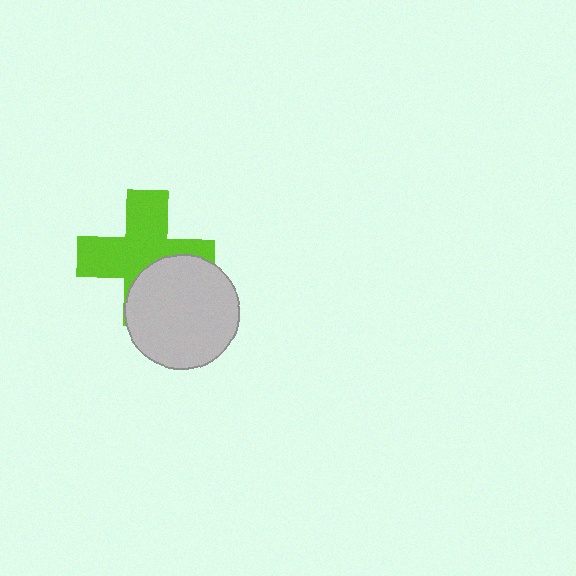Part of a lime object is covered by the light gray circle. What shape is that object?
It is a cross.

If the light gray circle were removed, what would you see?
You would see the complete lime cross.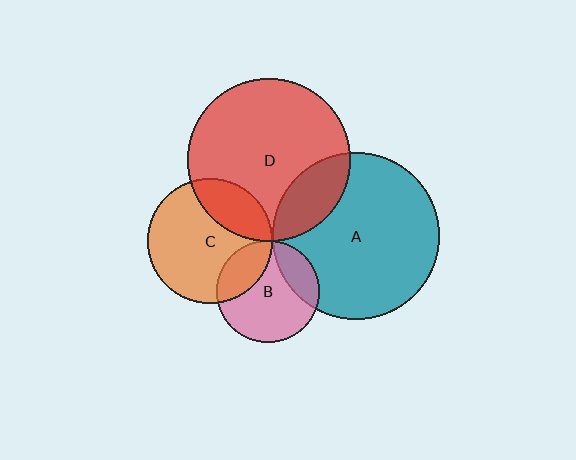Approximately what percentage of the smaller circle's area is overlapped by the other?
Approximately 20%.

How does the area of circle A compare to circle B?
Approximately 2.6 times.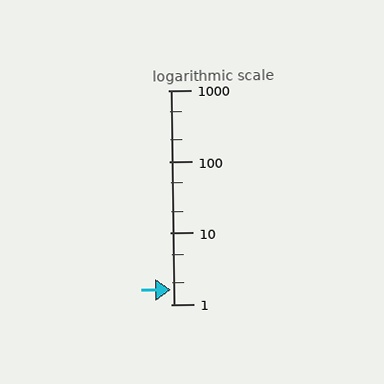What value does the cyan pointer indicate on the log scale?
The pointer indicates approximately 1.6.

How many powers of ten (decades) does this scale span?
The scale spans 3 decades, from 1 to 1000.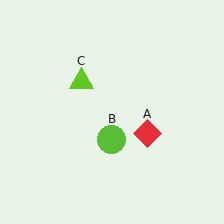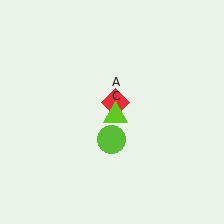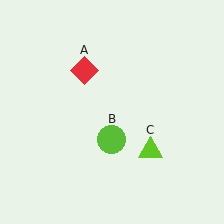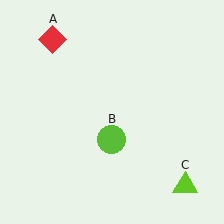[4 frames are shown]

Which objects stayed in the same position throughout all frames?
Lime circle (object B) remained stationary.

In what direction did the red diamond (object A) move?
The red diamond (object A) moved up and to the left.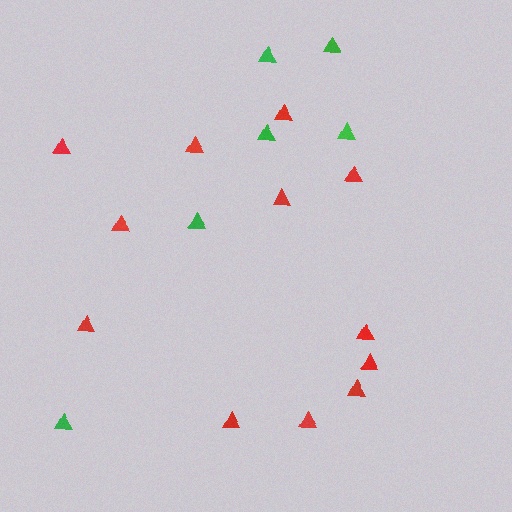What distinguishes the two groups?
There are 2 groups: one group of red triangles (12) and one group of green triangles (6).